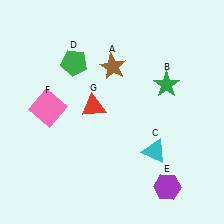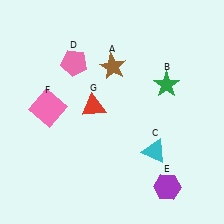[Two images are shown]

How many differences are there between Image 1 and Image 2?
There is 1 difference between the two images.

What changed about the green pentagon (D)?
In Image 1, D is green. In Image 2, it changed to pink.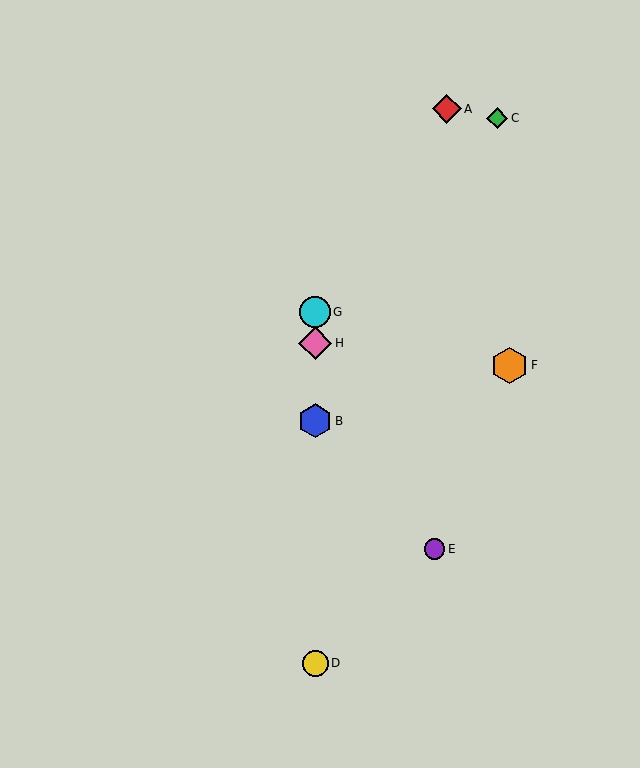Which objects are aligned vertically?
Objects B, D, G, H are aligned vertically.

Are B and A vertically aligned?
No, B is at x≈315 and A is at x≈447.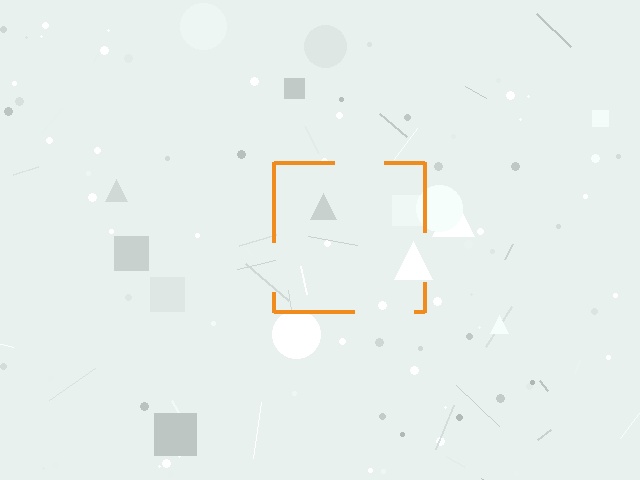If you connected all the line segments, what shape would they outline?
They would outline a square.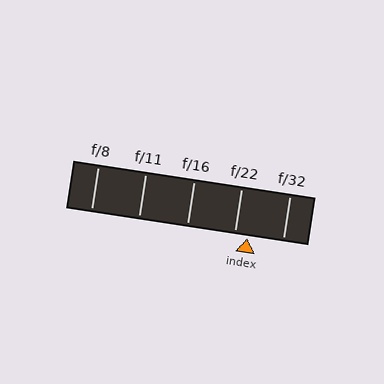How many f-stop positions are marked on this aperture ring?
There are 5 f-stop positions marked.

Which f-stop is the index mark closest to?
The index mark is closest to f/22.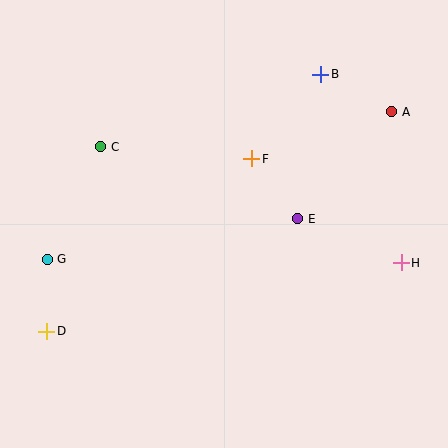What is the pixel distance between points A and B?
The distance between A and B is 81 pixels.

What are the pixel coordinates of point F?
Point F is at (252, 159).